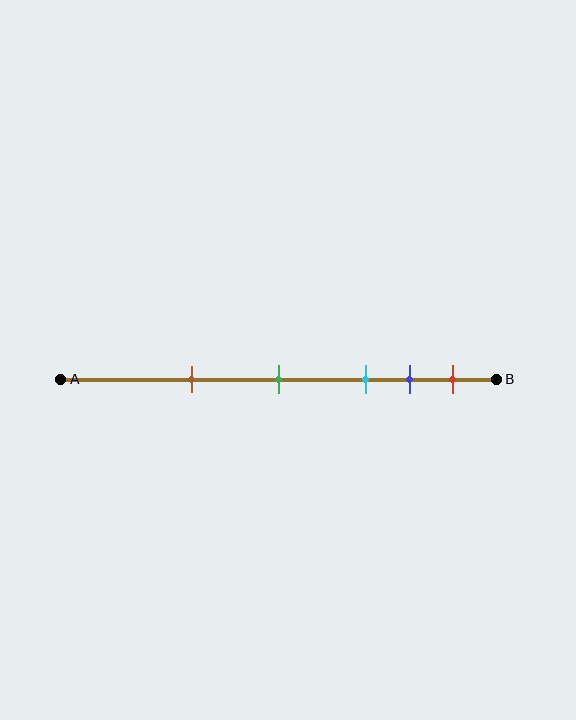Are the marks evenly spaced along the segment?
No, the marks are not evenly spaced.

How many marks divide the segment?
There are 5 marks dividing the segment.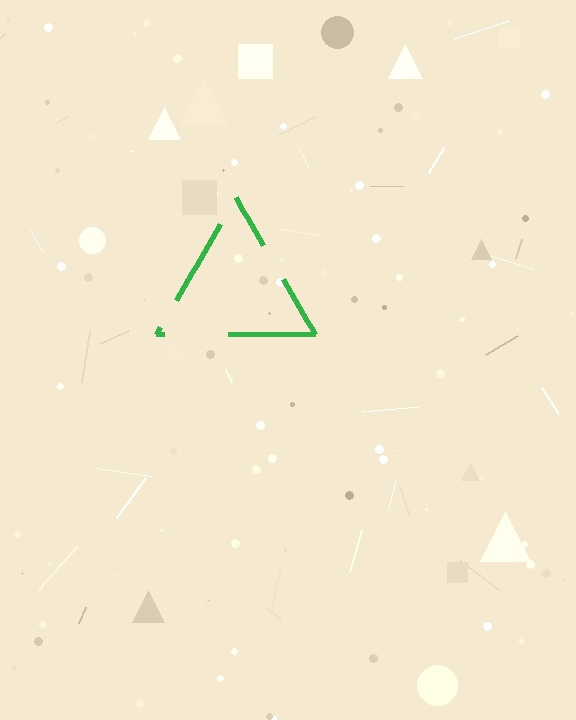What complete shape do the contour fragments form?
The contour fragments form a triangle.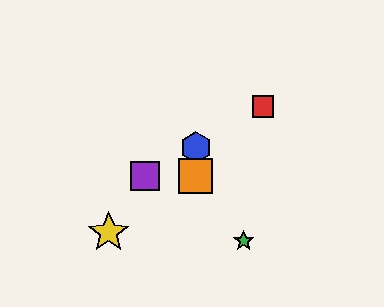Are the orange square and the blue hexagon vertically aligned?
Yes, both are at x≈196.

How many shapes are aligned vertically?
2 shapes (the blue hexagon, the orange square) are aligned vertically.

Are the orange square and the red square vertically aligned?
No, the orange square is at x≈196 and the red square is at x≈263.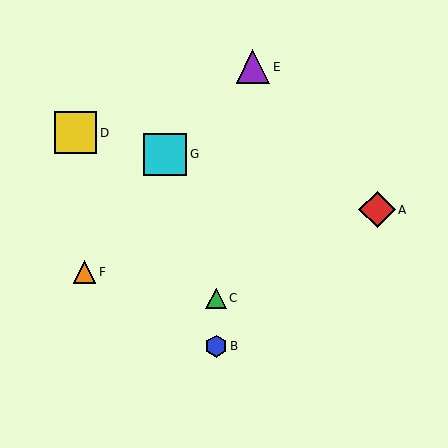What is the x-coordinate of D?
Object D is at x≈76.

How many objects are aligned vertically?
2 objects (B, C) are aligned vertically.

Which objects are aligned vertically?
Objects B, C are aligned vertically.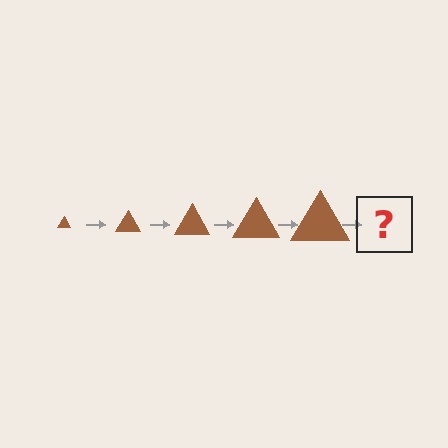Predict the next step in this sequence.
The next step is a brown triangle, larger than the previous one.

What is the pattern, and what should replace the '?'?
The pattern is that the triangle gets progressively larger each step. The '?' should be a brown triangle, larger than the previous one.